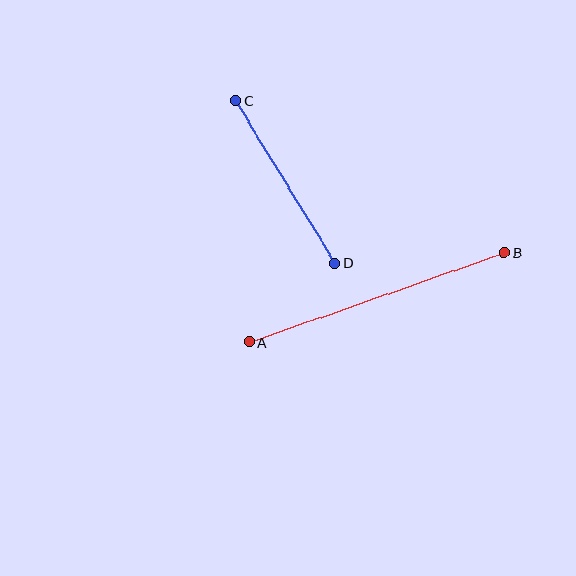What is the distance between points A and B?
The distance is approximately 270 pixels.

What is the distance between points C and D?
The distance is approximately 190 pixels.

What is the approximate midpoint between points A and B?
The midpoint is at approximately (377, 298) pixels.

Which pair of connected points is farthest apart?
Points A and B are farthest apart.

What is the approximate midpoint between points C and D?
The midpoint is at approximately (285, 182) pixels.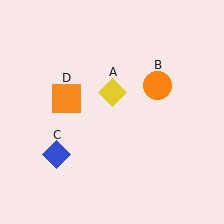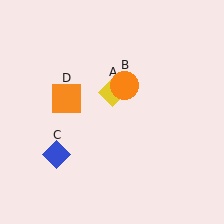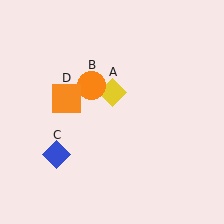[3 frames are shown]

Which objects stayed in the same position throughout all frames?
Yellow diamond (object A) and blue diamond (object C) and orange square (object D) remained stationary.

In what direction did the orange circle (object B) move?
The orange circle (object B) moved left.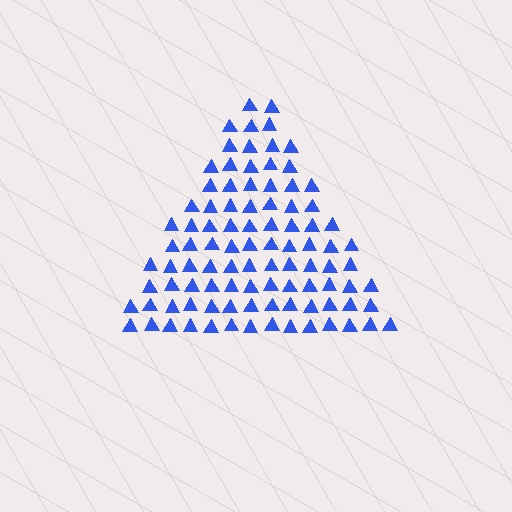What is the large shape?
The large shape is a triangle.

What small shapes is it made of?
It is made of small triangles.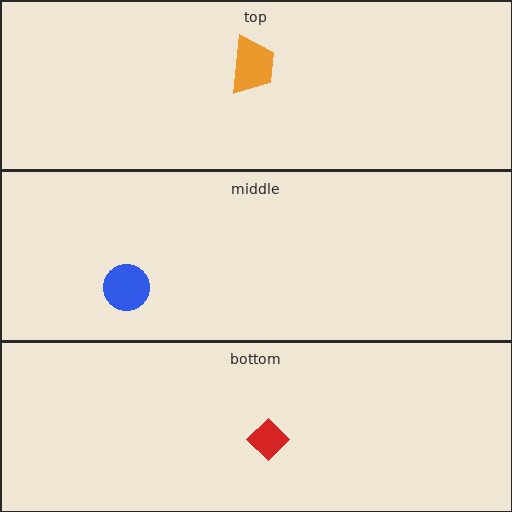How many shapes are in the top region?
1.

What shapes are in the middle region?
The blue circle.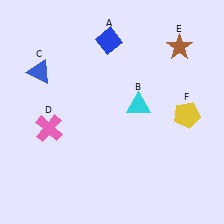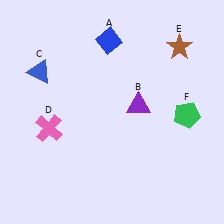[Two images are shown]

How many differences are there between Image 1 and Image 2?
There are 2 differences between the two images.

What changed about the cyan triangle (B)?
In Image 1, B is cyan. In Image 2, it changed to purple.